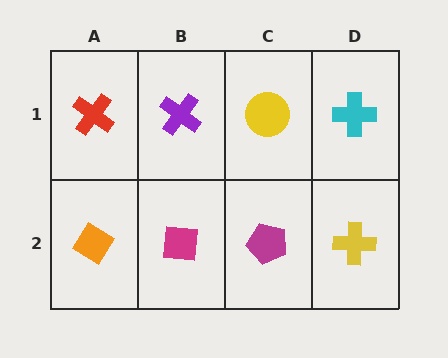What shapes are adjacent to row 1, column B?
A magenta square (row 2, column B), a red cross (row 1, column A), a yellow circle (row 1, column C).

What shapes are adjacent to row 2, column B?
A purple cross (row 1, column B), an orange diamond (row 2, column A), a magenta pentagon (row 2, column C).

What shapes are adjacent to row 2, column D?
A cyan cross (row 1, column D), a magenta pentagon (row 2, column C).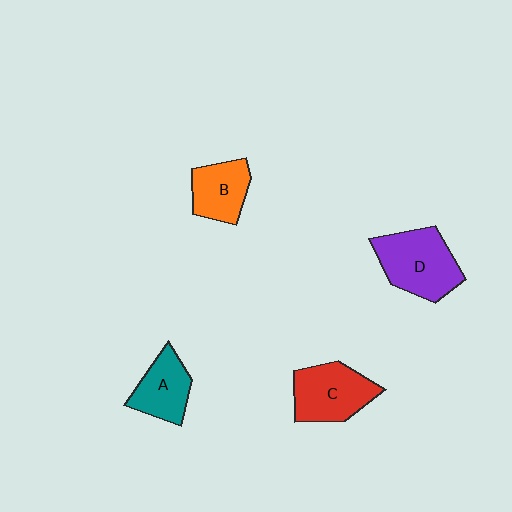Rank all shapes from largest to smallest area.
From largest to smallest: D (purple), C (red), A (teal), B (orange).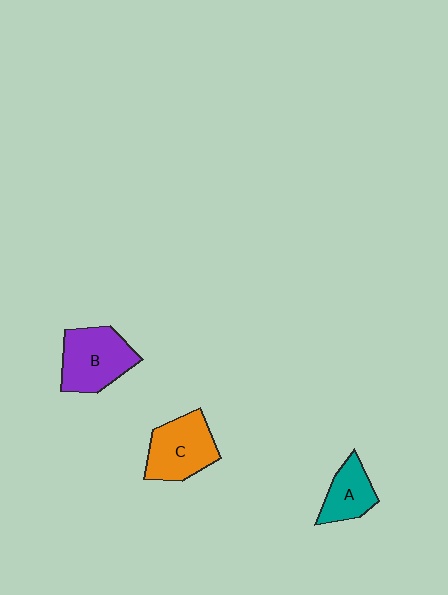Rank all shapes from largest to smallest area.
From largest to smallest: B (purple), C (orange), A (teal).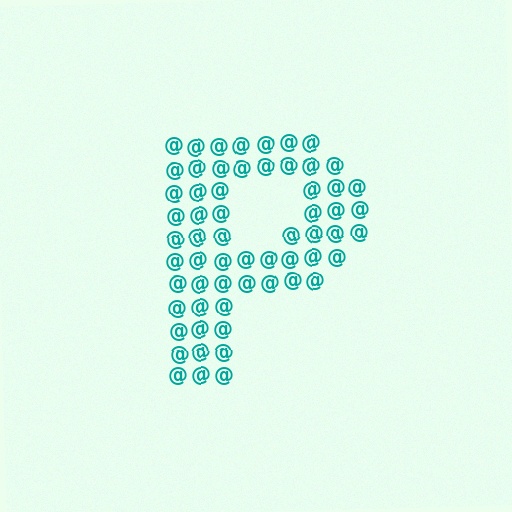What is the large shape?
The large shape is the letter P.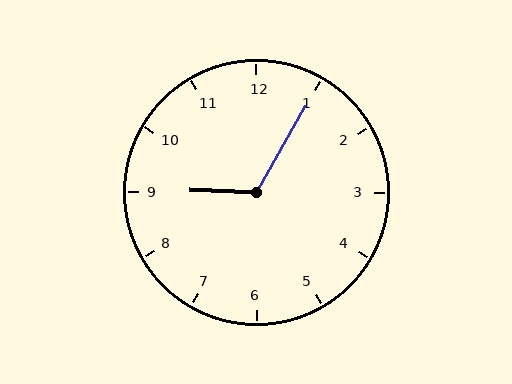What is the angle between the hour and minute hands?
Approximately 118 degrees.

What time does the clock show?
9:05.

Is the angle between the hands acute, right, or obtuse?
It is obtuse.